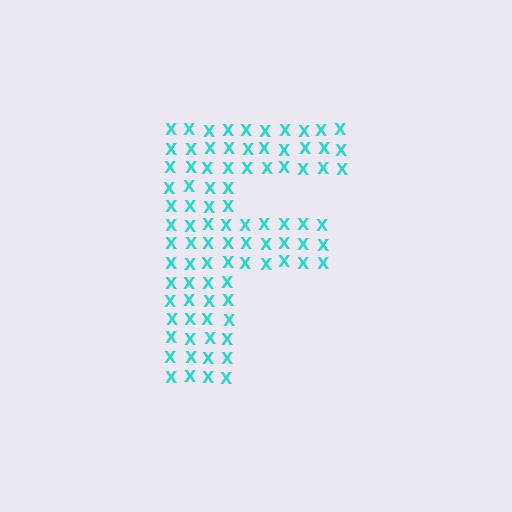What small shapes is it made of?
It is made of small letter X's.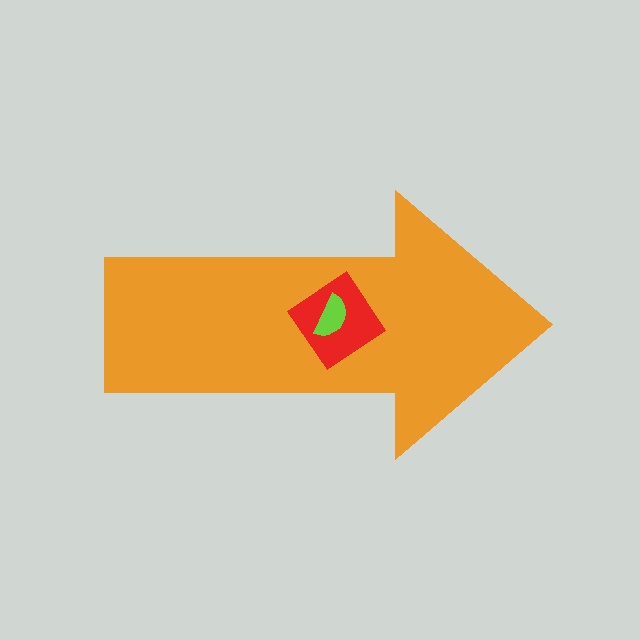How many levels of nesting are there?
3.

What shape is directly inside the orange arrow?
The red diamond.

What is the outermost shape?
The orange arrow.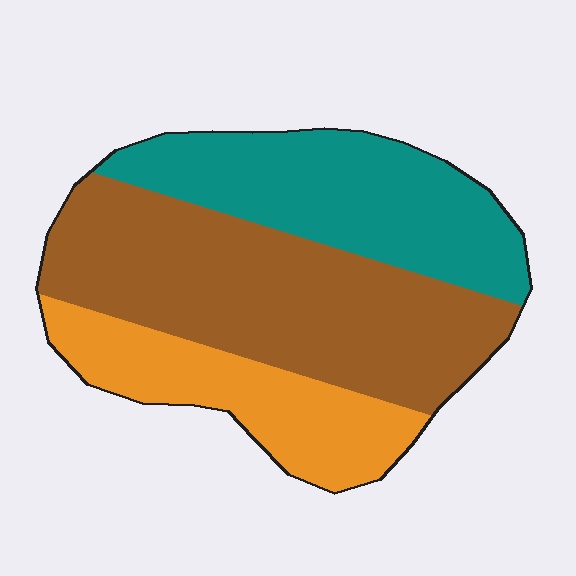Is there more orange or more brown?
Brown.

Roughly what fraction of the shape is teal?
Teal takes up about one third (1/3) of the shape.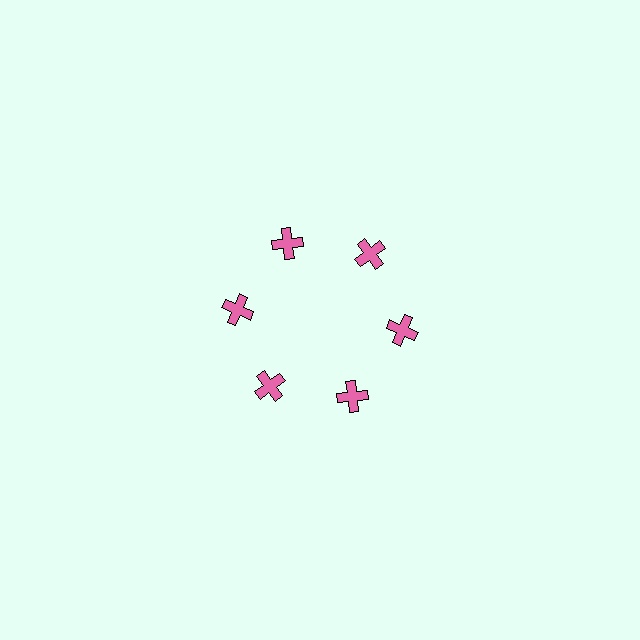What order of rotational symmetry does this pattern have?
This pattern has 6-fold rotational symmetry.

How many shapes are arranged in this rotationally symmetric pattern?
There are 6 shapes, arranged in 6 groups of 1.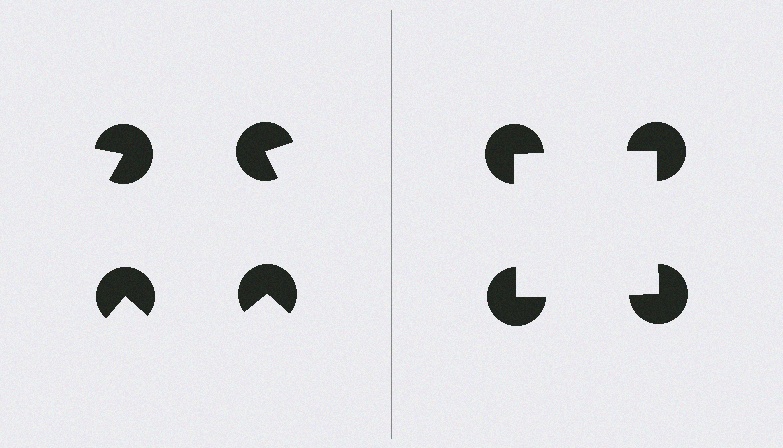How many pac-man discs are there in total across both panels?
8 — 4 on each side.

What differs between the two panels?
The pac-man discs are positioned identically on both sides; only the wedge orientations differ. On the right they align to a square; on the left they are misaligned.